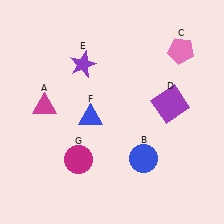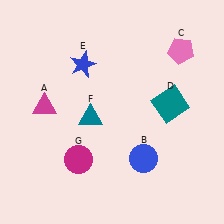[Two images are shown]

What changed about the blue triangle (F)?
In Image 1, F is blue. In Image 2, it changed to teal.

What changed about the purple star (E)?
In Image 1, E is purple. In Image 2, it changed to blue.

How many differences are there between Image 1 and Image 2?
There are 3 differences between the two images.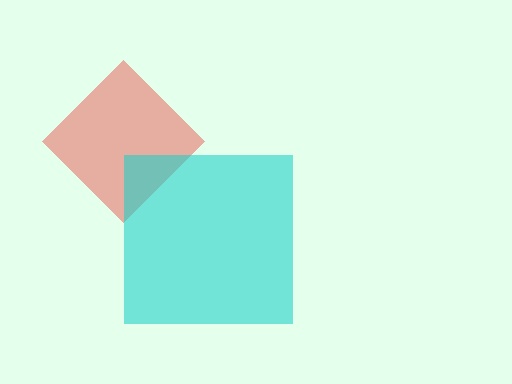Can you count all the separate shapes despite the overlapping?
Yes, there are 2 separate shapes.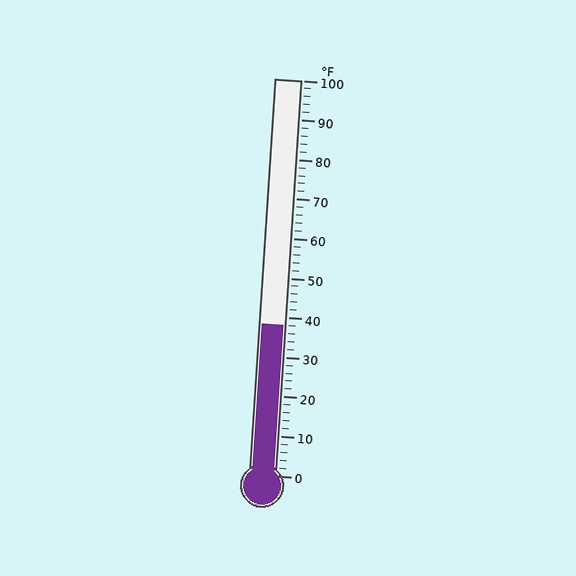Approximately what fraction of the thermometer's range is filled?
The thermometer is filled to approximately 40% of its range.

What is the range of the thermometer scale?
The thermometer scale ranges from 0°F to 100°F.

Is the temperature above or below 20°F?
The temperature is above 20°F.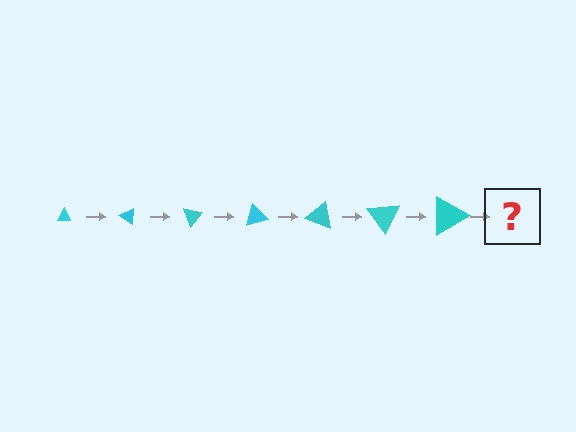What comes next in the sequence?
The next element should be a triangle, larger than the previous one and rotated 245 degrees from the start.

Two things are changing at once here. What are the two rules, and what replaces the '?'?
The two rules are that the triangle grows larger each step and it rotates 35 degrees each step. The '?' should be a triangle, larger than the previous one and rotated 245 degrees from the start.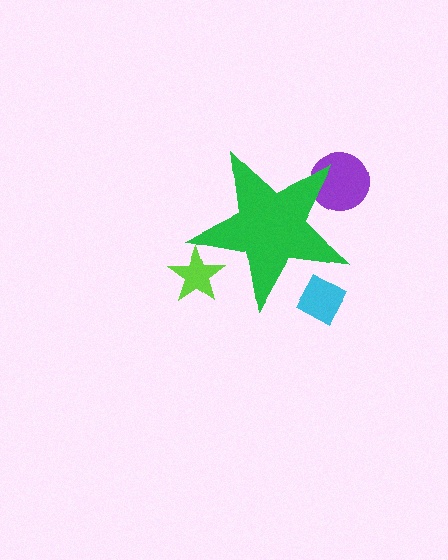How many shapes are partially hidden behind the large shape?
3 shapes are partially hidden.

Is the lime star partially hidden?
Yes, the lime star is partially hidden behind the green star.